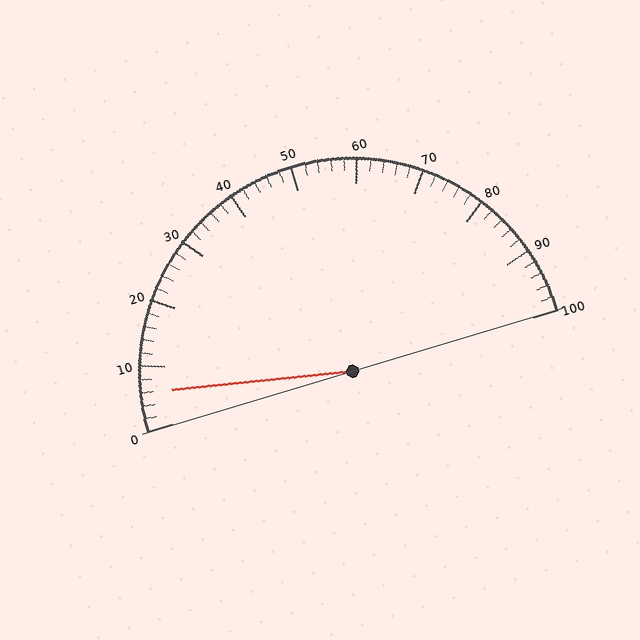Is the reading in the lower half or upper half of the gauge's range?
The reading is in the lower half of the range (0 to 100).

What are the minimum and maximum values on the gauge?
The gauge ranges from 0 to 100.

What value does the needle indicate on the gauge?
The needle indicates approximately 6.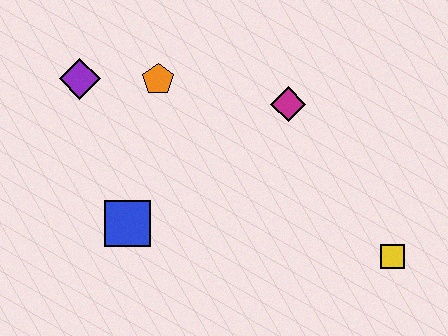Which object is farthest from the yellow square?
The purple diamond is farthest from the yellow square.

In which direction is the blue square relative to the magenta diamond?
The blue square is to the left of the magenta diamond.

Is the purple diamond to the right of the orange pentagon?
No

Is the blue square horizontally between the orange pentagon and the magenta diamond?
No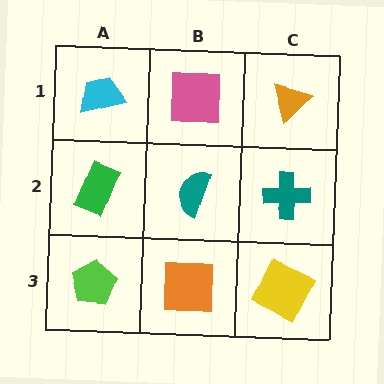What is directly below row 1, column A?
A green rectangle.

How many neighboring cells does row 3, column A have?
2.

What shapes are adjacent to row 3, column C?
A teal cross (row 2, column C), an orange square (row 3, column B).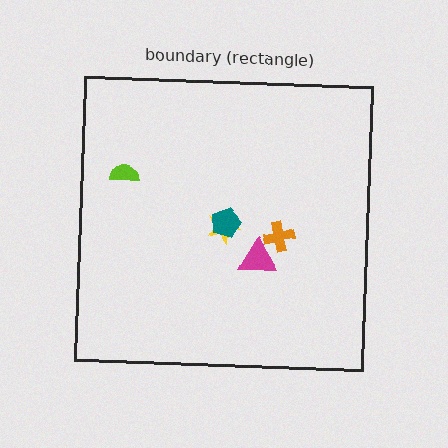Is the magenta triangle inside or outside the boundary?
Inside.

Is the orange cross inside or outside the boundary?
Inside.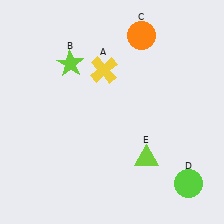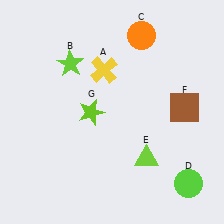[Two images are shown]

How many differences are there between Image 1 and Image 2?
There are 2 differences between the two images.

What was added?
A brown square (F), a lime star (G) were added in Image 2.